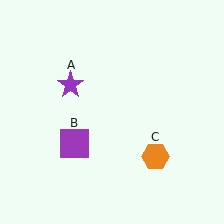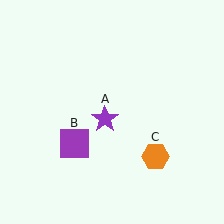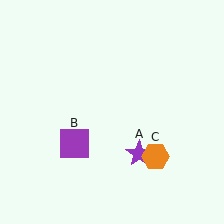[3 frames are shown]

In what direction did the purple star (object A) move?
The purple star (object A) moved down and to the right.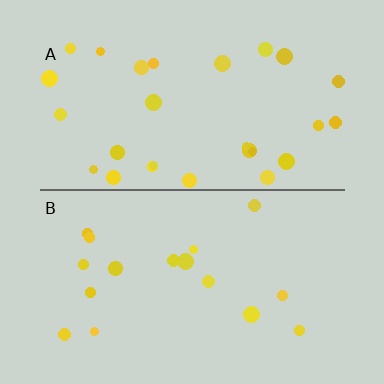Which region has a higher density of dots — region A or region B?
A (the top).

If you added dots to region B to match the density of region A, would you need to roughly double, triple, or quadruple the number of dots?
Approximately double.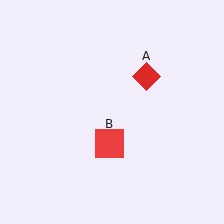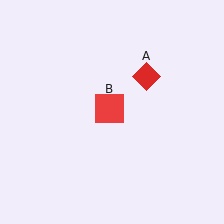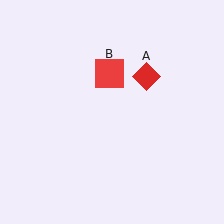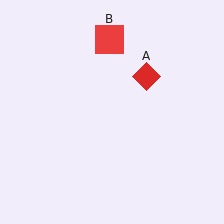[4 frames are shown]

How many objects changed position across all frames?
1 object changed position: red square (object B).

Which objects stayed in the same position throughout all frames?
Red diamond (object A) remained stationary.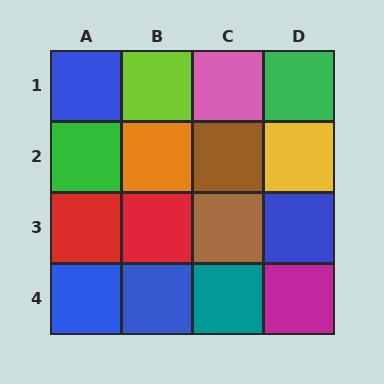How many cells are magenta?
1 cell is magenta.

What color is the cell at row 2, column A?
Green.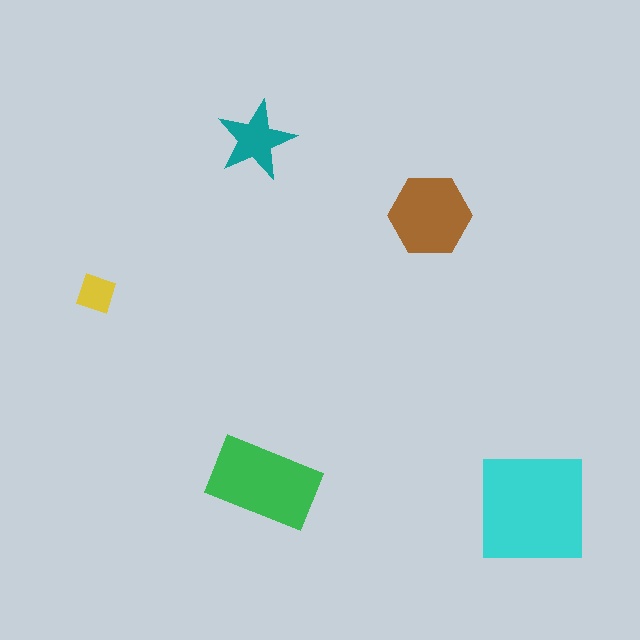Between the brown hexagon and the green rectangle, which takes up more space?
The green rectangle.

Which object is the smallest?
The yellow diamond.